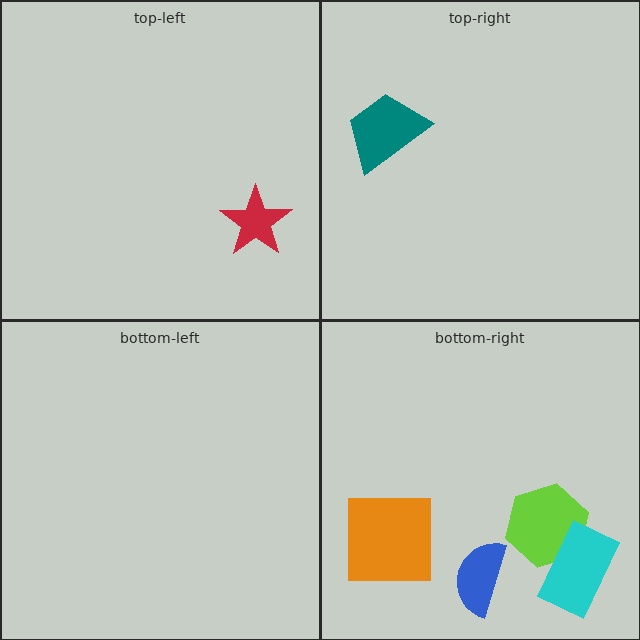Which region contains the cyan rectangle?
The bottom-right region.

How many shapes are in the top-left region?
1.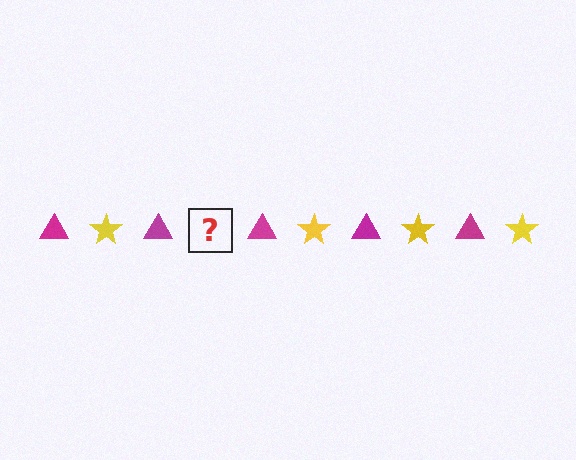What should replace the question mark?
The question mark should be replaced with a yellow star.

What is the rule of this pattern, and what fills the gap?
The rule is that the pattern alternates between magenta triangle and yellow star. The gap should be filled with a yellow star.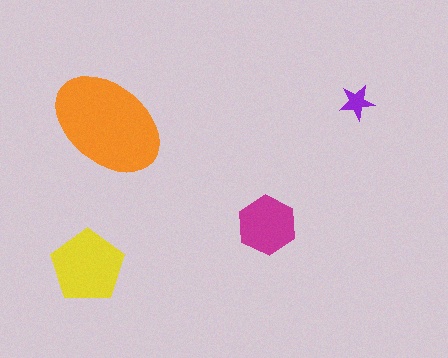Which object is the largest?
The orange ellipse.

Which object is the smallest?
The purple star.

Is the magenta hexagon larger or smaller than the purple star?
Larger.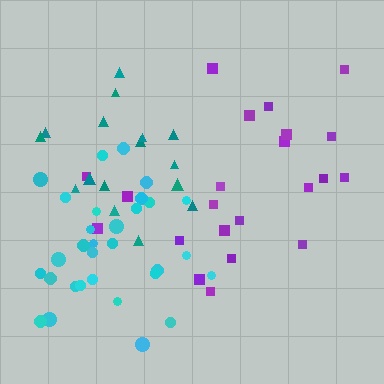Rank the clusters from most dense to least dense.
cyan, teal, purple.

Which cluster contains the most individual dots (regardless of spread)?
Cyan (31).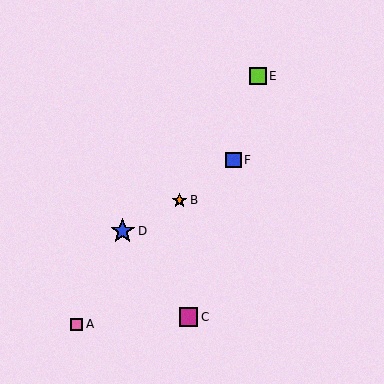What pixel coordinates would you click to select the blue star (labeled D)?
Click at (123, 231) to select the blue star D.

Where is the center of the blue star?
The center of the blue star is at (123, 231).